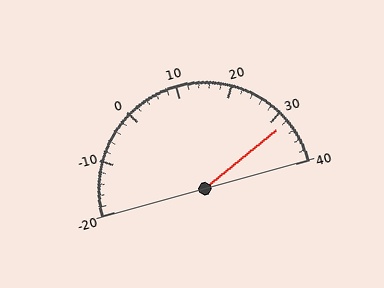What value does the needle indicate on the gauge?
The needle indicates approximately 32.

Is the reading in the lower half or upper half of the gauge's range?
The reading is in the upper half of the range (-20 to 40).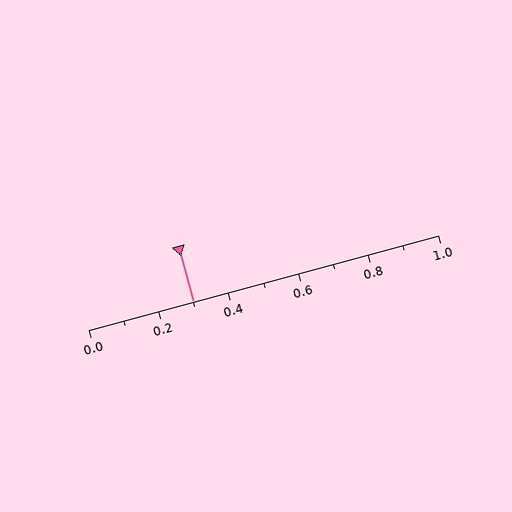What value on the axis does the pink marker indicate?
The marker indicates approximately 0.3.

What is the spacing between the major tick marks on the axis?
The major ticks are spaced 0.2 apart.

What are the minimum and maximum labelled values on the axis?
The axis runs from 0.0 to 1.0.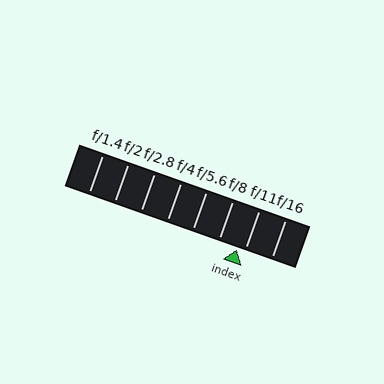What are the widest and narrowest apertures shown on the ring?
The widest aperture shown is f/1.4 and the narrowest is f/16.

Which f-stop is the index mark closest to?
The index mark is closest to f/11.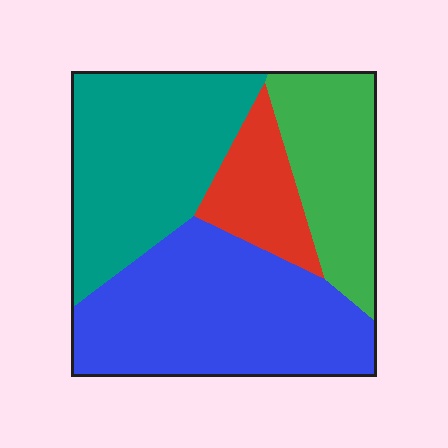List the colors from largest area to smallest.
From largest to smallest: blue, teal, green, red.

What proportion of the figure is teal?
Teal takes up about one third (1/3) of the figure.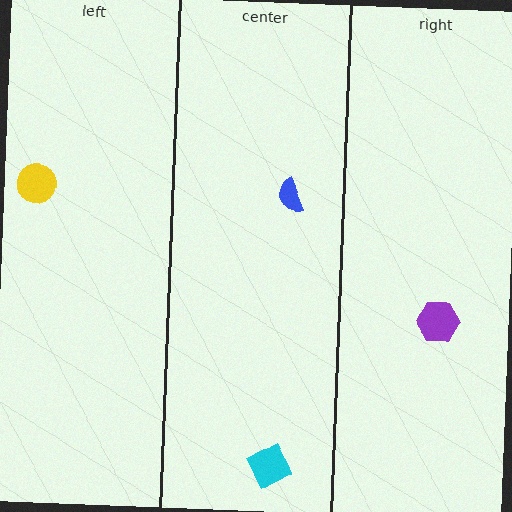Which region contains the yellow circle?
The left region.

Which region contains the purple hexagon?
The right region.